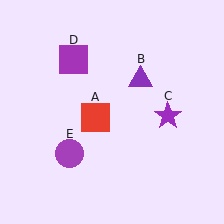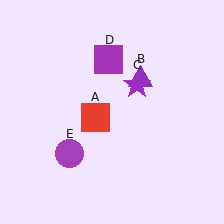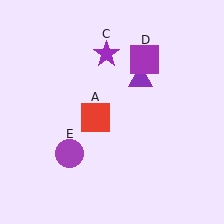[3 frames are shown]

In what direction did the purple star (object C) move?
The purple star (object C) moved up and to the left.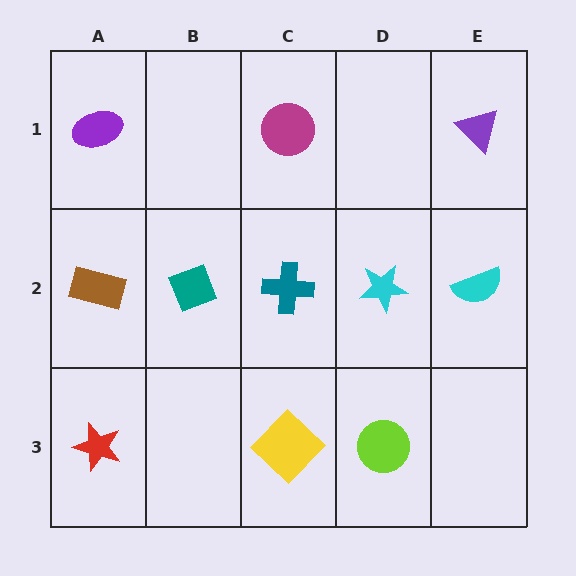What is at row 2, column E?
A cyan semicircle.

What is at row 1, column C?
A magenta circle.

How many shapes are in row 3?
3 shapes.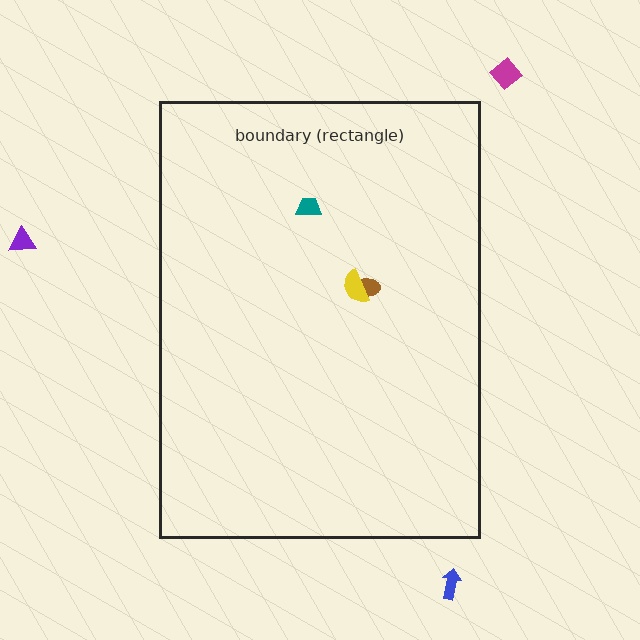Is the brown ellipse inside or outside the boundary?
Inside.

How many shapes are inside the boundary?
3 inside, 3 outside.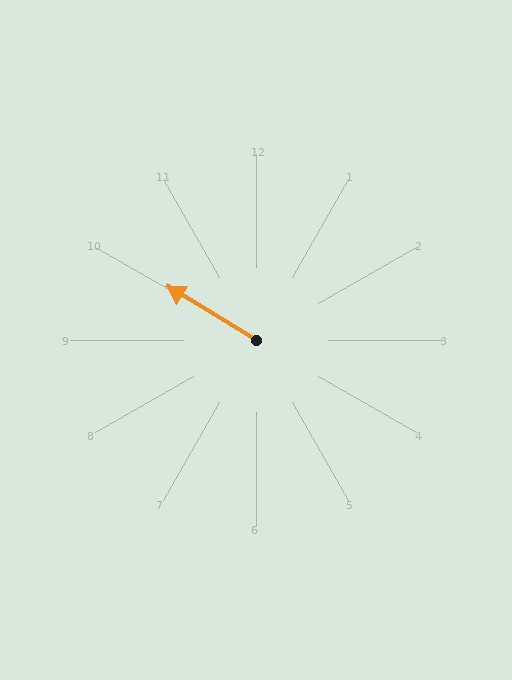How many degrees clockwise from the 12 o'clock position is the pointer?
Approximately 301 degrees.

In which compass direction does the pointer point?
Northwest.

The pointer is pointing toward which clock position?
Roughly 10 o'clock.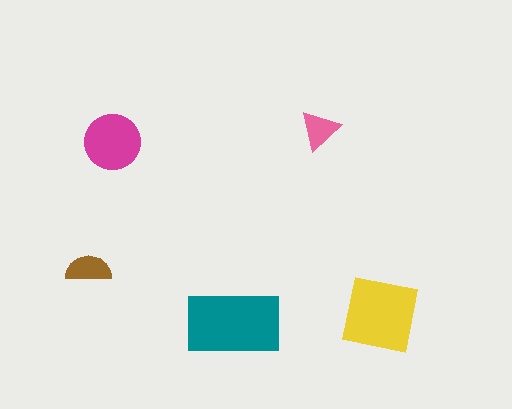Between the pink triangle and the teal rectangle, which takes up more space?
The teal rectangle.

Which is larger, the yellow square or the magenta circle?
The yellow square.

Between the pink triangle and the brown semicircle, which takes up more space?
The brown semicircle.